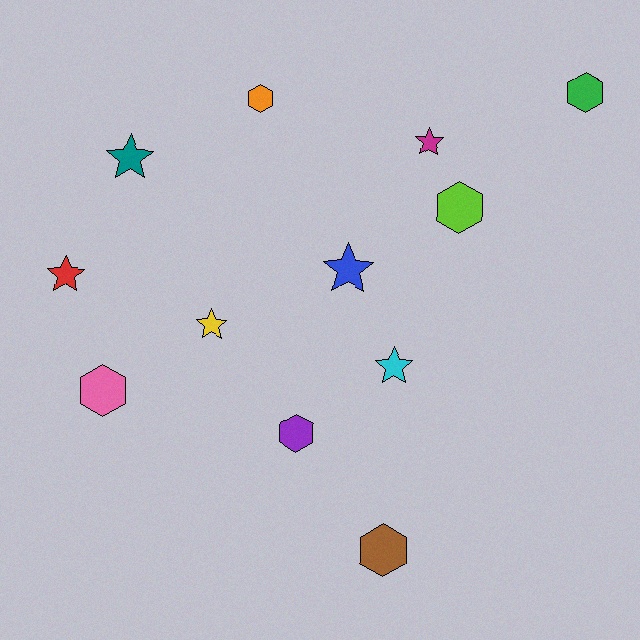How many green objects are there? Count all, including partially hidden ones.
There is 1 green object.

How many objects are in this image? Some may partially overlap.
There are 12 objects.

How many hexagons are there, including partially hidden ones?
There are 6 hexagons.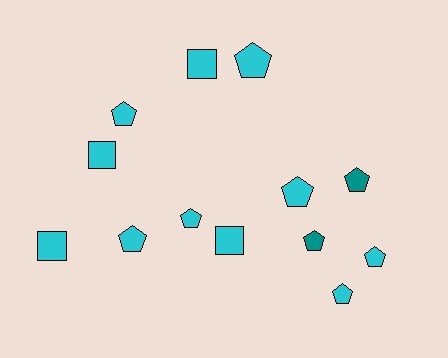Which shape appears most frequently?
Pentagon, with 9 objects.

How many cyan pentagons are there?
There are 7 cyan pentagons.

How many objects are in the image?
There are 13 objects.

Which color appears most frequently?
Cyan, with 11 objects.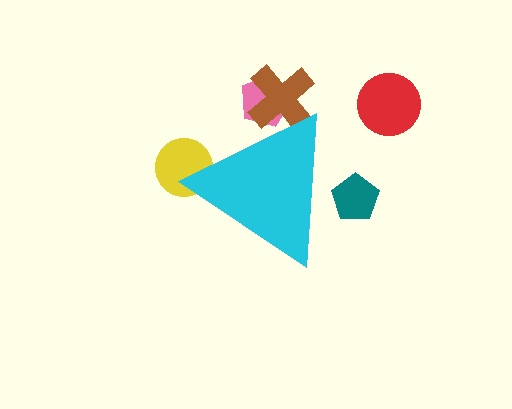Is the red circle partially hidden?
No, the red circle is fully visible.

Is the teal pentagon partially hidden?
Yes, the teal pentagon is partially hidden behind the cyan triangle.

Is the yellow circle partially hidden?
Yes, the yellow circle is partially hidden behind the cyan triangle.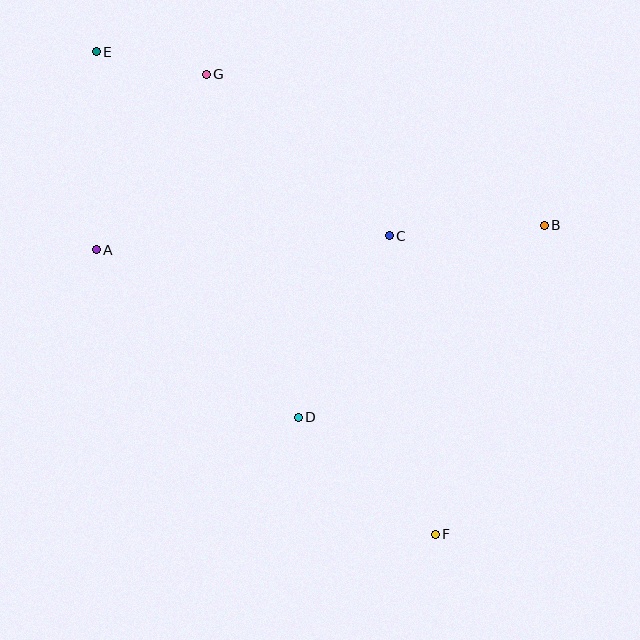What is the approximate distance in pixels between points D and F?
The distance between D and F is approximately 180 pixels.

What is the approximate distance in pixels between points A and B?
The distance between A and B is approximately 448 pixels.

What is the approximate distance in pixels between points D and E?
The distance between D and E is approximately 417 pixels.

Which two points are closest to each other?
Points E and G are closest to each other.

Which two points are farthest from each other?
Points E and F are farthest from each other.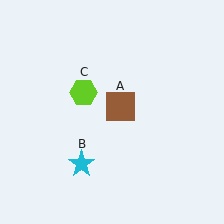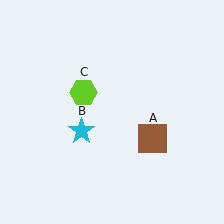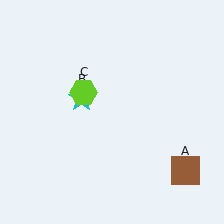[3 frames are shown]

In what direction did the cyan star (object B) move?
The cyan star (object B) moved up.